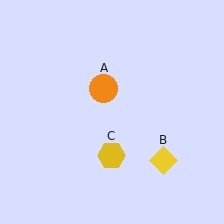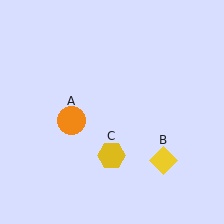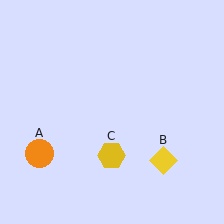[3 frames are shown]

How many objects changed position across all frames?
1 object changed position: orange circle (object A).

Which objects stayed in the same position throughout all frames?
Yellow diamond (object B) and yellow hexagon (object C) remained stationary.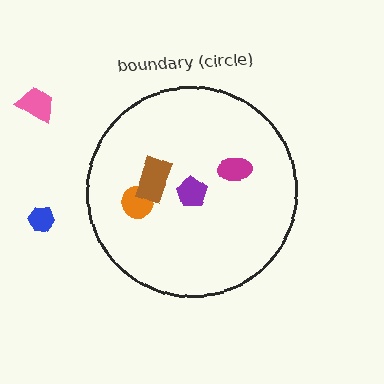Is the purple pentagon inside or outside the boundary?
Inside.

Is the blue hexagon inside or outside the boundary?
Outside.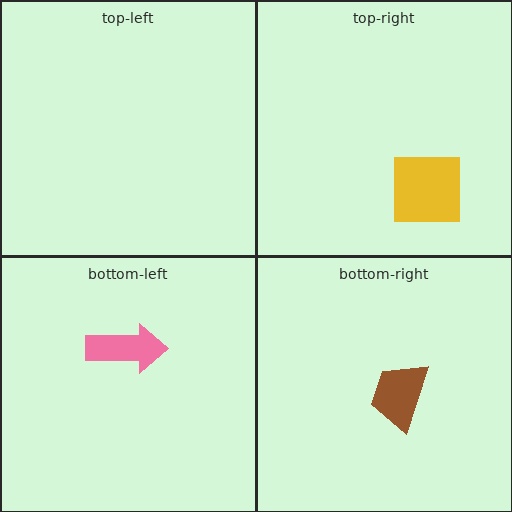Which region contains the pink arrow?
The bottom-left region.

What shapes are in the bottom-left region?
The pink arrow.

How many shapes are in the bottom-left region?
1.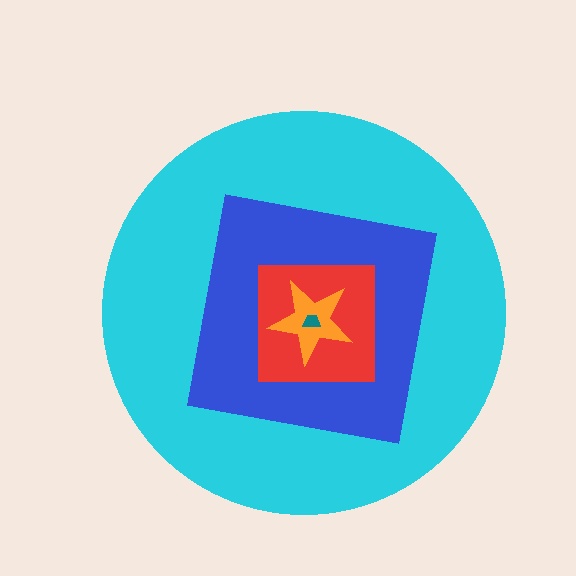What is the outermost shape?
The cyan circle.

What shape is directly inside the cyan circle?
The blue square.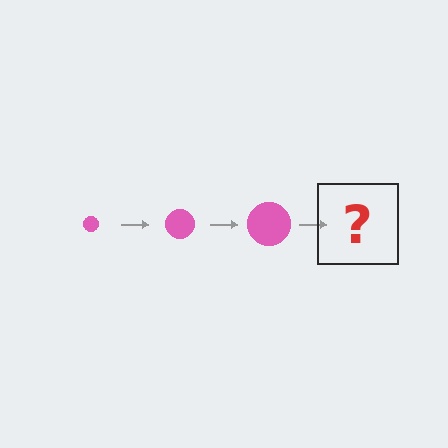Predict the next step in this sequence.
The next step is a pink circle, larger than the previous one.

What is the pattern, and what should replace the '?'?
The pattern is that the circle gets progressively larger each step. The '?' should be a pink circle, larger than the previous one.